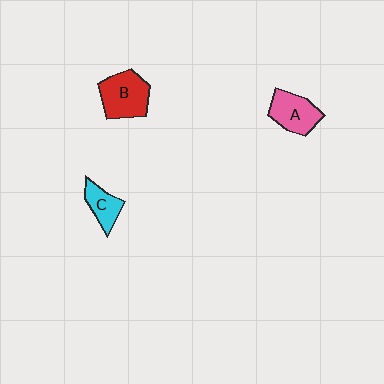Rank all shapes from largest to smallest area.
From largest to smallest: B (red), A (pink), C (cyan).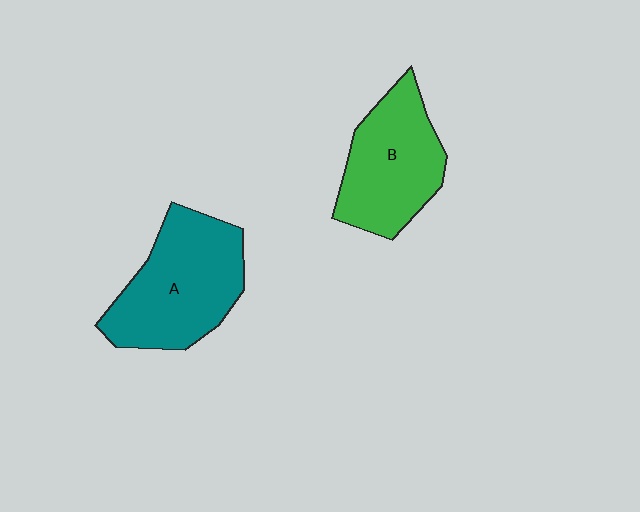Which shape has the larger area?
Shape A (teal).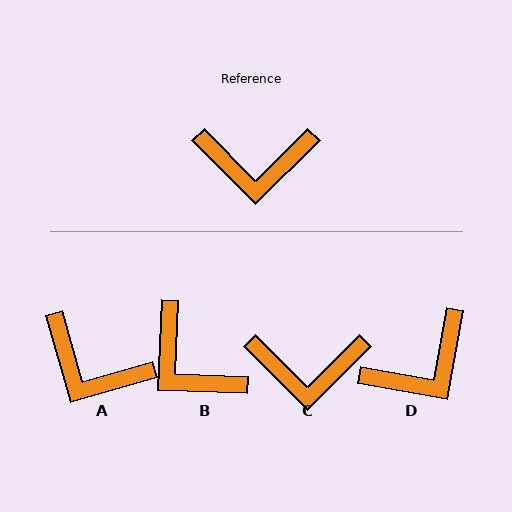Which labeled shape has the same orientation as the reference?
C.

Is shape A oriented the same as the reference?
No, it is off by about 29 degrees.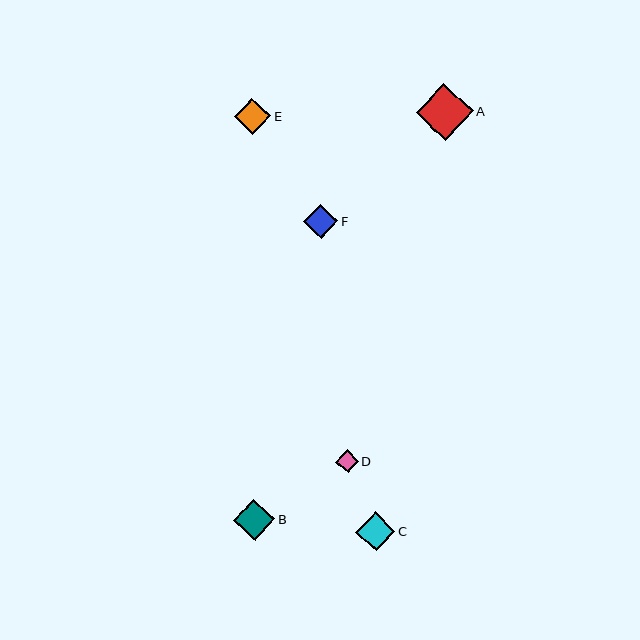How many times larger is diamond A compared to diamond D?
Diamond A is approximately 2.5 times the size of diamond D.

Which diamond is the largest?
Diamond A is the largest with a size of approximately 57 pixels.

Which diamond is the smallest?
Diamond D is the smallest with a size of approximately 22 pixels.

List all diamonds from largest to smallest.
From largest to smallest: A, B, C, E, F, D.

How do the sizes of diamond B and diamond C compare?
Diamond B and diamond C are approximately the same size.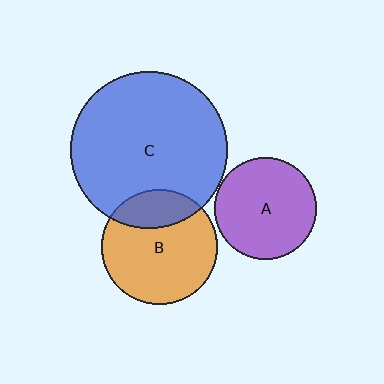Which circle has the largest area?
Circle C (blue).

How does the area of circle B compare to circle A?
Approximately 1.3 times.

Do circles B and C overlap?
Yes.